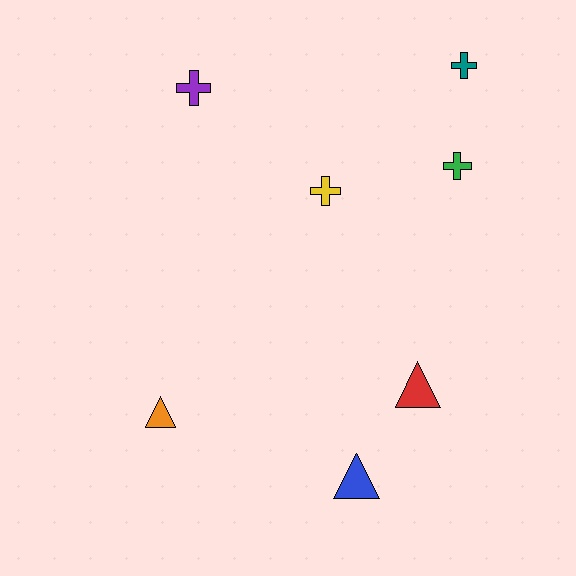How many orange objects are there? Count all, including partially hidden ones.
There is 1 orange object.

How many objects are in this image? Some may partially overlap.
There are 7 objects.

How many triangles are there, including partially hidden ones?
There are 3 triangles.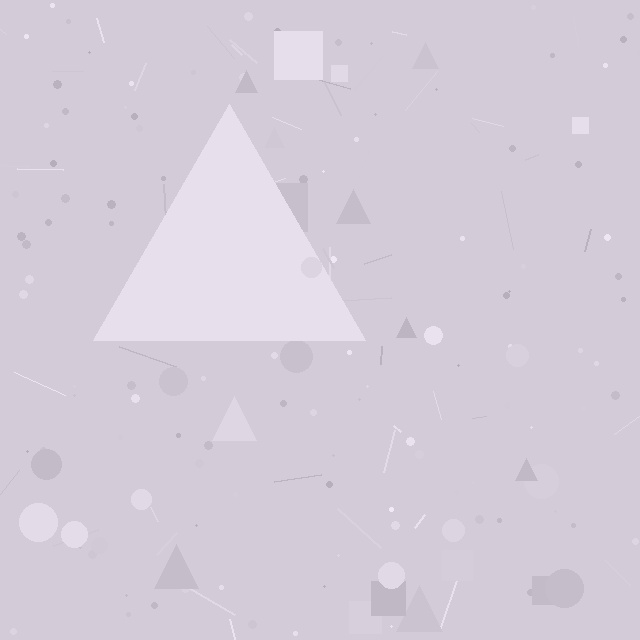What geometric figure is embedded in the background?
A triangle is embedded in the background.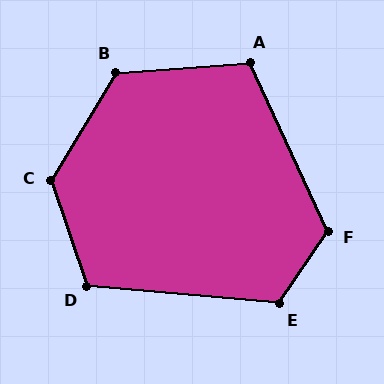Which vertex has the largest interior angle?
C, at approximately 130 degrees.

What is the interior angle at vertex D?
Approximately 114 degrees (obtuse).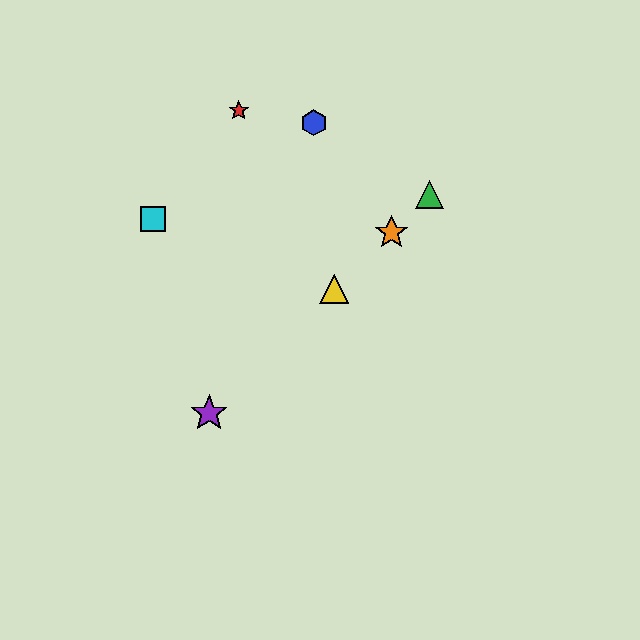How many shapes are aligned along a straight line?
4 shapes (the green triangle, the yellow triangle, the purple star, the orange star) are aligned along a straight line.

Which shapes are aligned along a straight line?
The green triangle, the yellow triangle, the purple star, the orange star are aligned along a straight line.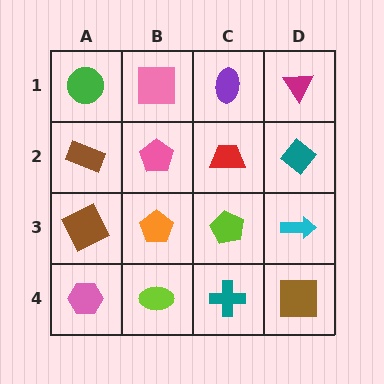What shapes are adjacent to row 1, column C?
A red trapezoid (row 2, column C), a pink square (row 1, column B), a magenta triangle (row 1, column D).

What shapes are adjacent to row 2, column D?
A magenta triangle (row 1, column D), a cyan arrow (row 3, column D), a red trapezoid (row 2, column C).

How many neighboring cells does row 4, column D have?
2.